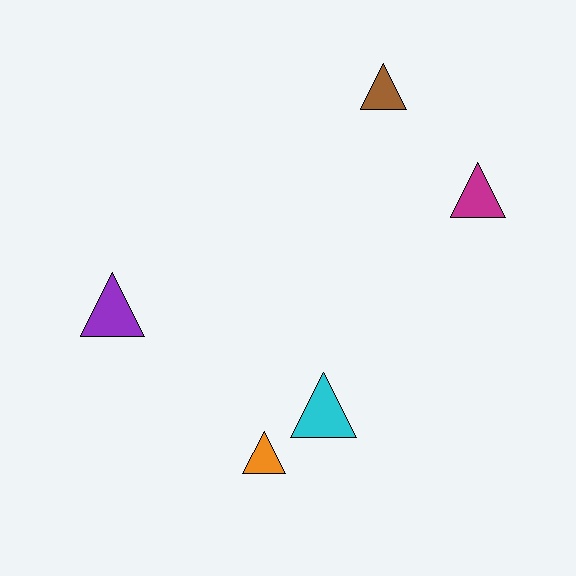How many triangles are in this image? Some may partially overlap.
There are 5 triangles.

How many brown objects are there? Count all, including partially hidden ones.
There is 1 brown object.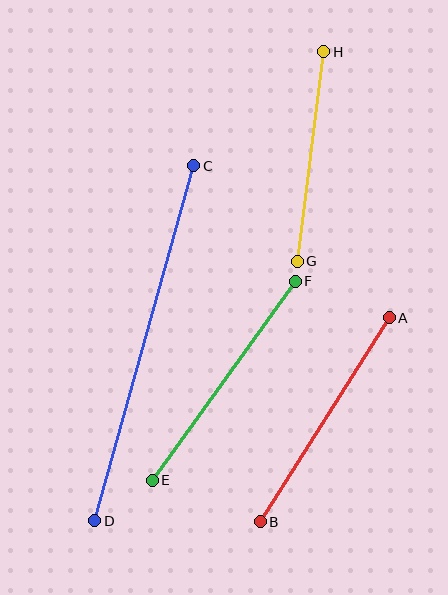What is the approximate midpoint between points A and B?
The midpoint is at approximately (325, 420) pixels.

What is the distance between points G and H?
The distance is approximately 211 pixels.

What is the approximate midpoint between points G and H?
The midpoint is at approximately (310, 156) pixels.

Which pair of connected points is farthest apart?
Points C and D are farthest apart.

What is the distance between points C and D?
The distance is approximately 369 pixels.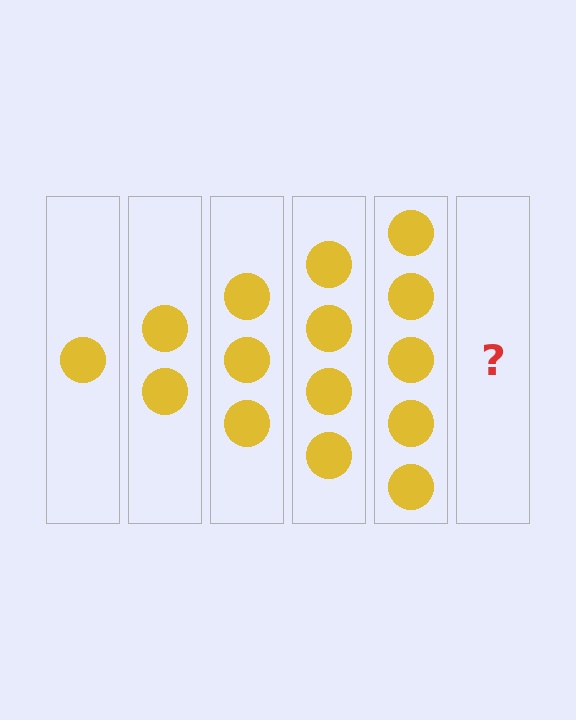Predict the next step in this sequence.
The next step is 6 circles.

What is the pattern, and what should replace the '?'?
The pattern is that each step adds one more circle. The '?' should be 6 circles.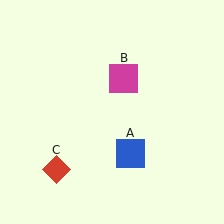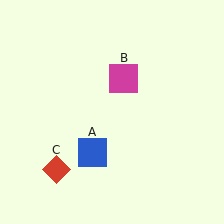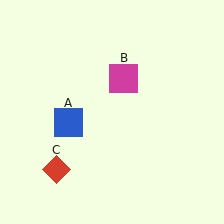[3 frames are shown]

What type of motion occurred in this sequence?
The blue square (object A) rotated clockwise around the center of the scene.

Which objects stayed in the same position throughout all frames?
Magenta square (object B) and red diamond (object C) remained stationary.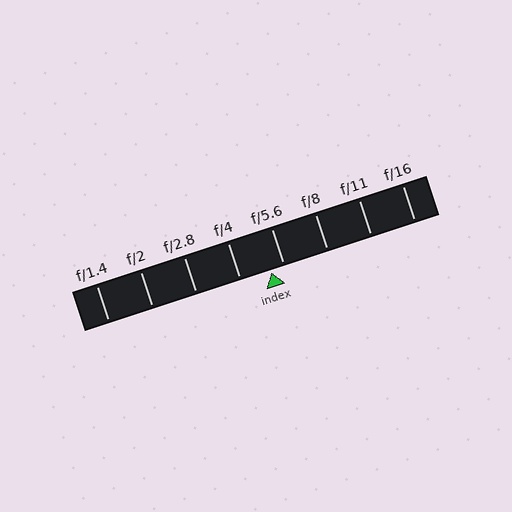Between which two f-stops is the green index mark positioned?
The index mark is between f/4 and f/5.6.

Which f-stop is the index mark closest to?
The index mark is closest to f/5.6.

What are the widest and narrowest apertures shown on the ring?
The widest aperture shown is f/1.4 and the narrowest is f/16.